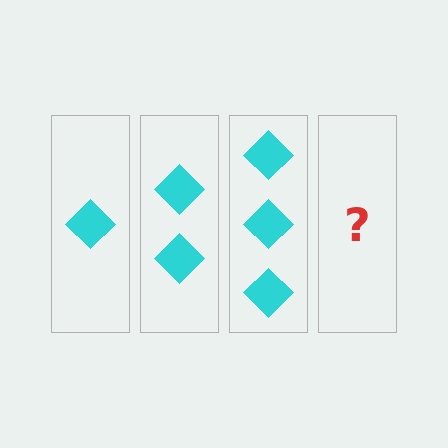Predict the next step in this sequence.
The next step is 4 diamonds.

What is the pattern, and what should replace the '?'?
The pattern is that each step adds one more diamond. The '?' should be 4 diamonds.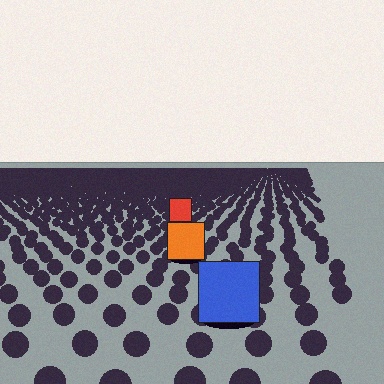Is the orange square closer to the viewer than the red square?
Yes. The orange square is closer — you can tell from the texture gradient: the ground texture is coarser near it.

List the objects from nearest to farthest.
From nearest to farthest: the blue square, the orange square, the red square.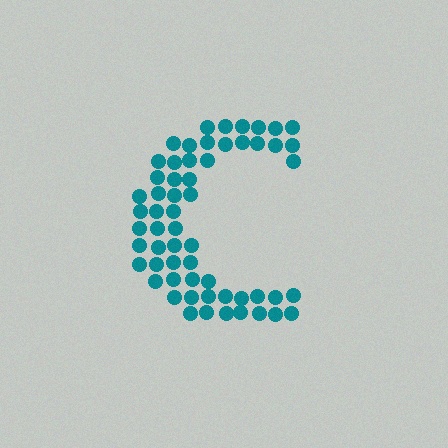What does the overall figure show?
The overall figure shows the letter C.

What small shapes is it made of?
It is made of small circles.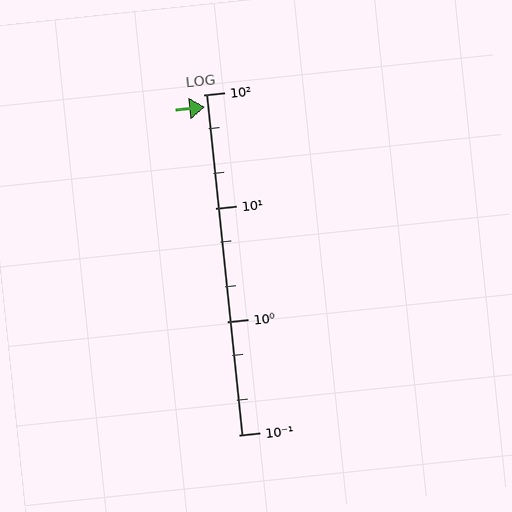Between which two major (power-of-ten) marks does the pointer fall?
The pointer is between 10 and 100.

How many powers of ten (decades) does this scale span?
The scale spans 3 decades, from 0.1 to 100.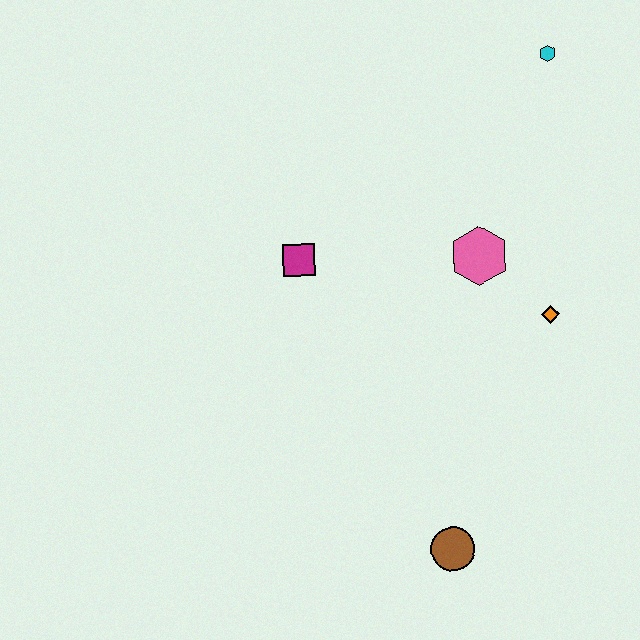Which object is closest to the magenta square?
The pink hexagon is closest to the magenta square.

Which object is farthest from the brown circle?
The cyan hexagon is farthest from the brown circle.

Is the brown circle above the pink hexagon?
No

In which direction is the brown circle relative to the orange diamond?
The brown circle is below the orange diamond.